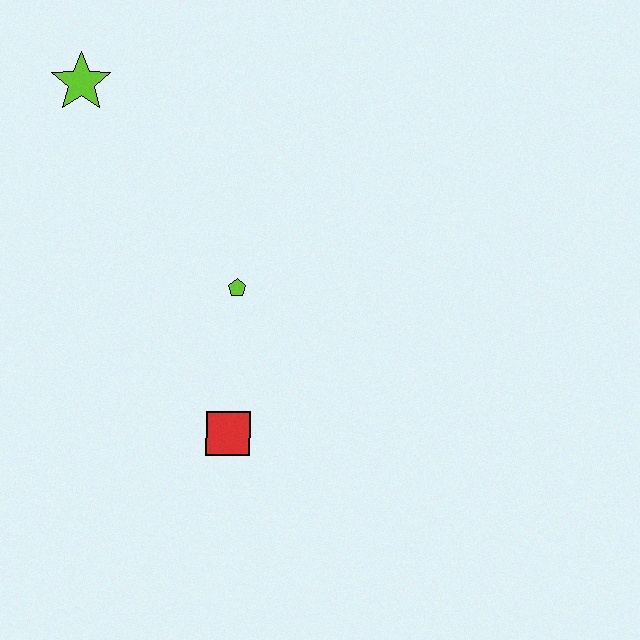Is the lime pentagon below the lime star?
Yes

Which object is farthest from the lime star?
The red square is farthest from the lime star.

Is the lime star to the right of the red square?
No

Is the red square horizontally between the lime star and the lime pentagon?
Yes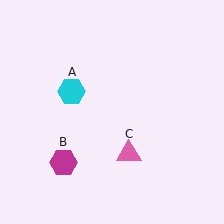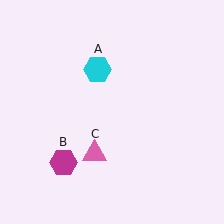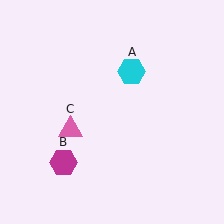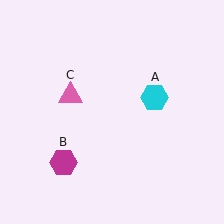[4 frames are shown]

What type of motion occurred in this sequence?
The cyan hexagon (object A), pink triangle (object C) rotated clockwise around the center of the scene.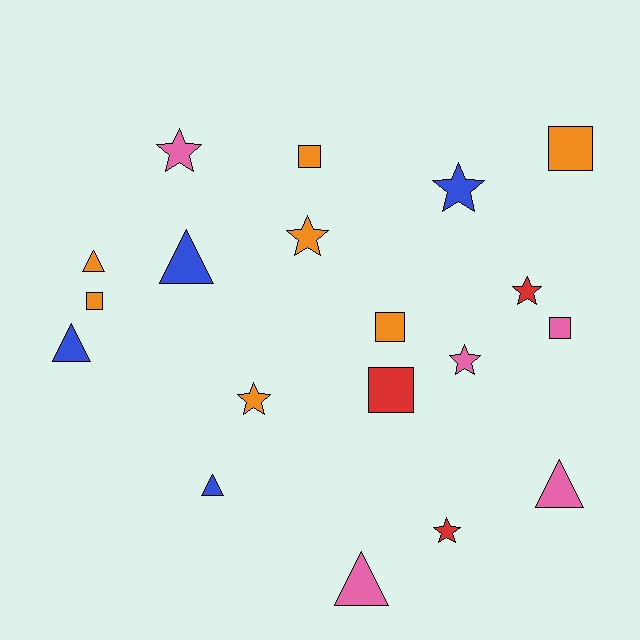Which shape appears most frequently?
Star, with 7 objects.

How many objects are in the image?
There are 19 objects.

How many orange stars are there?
There are 2 orange stars.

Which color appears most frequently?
Orange, with 7 objects.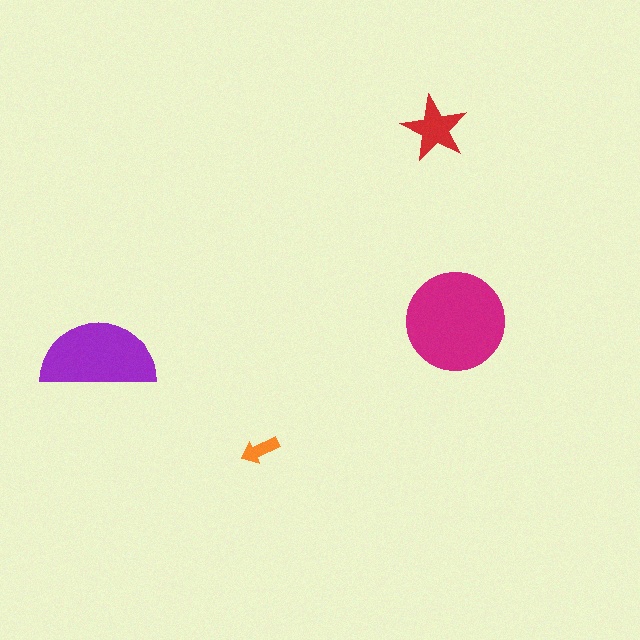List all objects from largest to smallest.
The magenta circle, the purple semicircle, the red star, the orange arrow.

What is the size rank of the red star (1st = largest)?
3rd.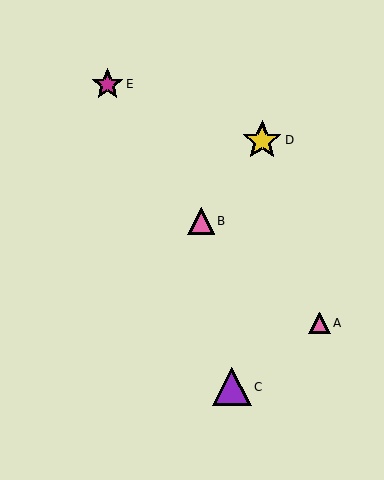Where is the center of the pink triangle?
The center of the pink triangle is at (201, 221).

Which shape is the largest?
The yellow star (labeled D) is the largest.